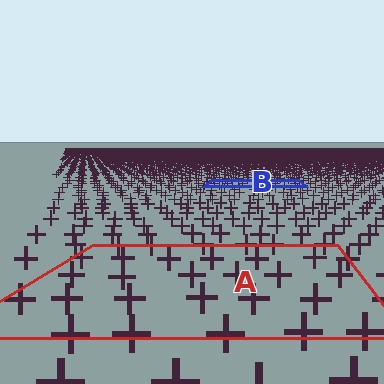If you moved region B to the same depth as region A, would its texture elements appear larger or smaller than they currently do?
They would appear larger. At a closer depth, the same texture elements are projected at a bigger on-screen size.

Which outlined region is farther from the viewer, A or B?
Region B is farther from the viewer — the texture elements inside it appear smaller and more densely packed.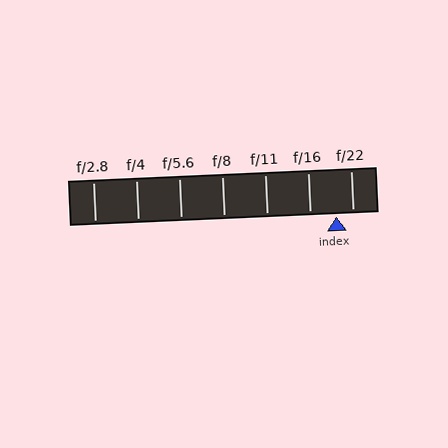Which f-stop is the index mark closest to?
The index mark is closest to f/22.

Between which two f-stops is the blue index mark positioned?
The index mark is between f/16 and f/22.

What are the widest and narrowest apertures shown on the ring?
The widest aperture shown is f/2.8 and the narrowest is f/22.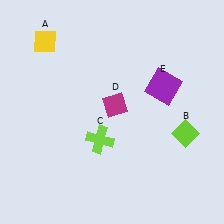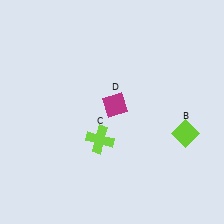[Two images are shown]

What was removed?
The yellow diamond (A), the purple square (E) were removed in Image 2.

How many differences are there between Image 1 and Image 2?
There are 2 differences between the two images.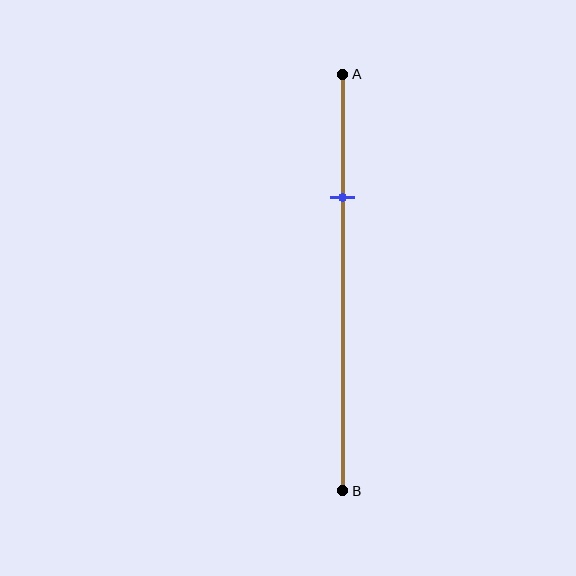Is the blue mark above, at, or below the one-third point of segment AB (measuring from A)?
The blue mark is above the one-third point of segment AB.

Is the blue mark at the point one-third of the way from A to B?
No, the mark is at about 30% from A, not at the 33% one-third point.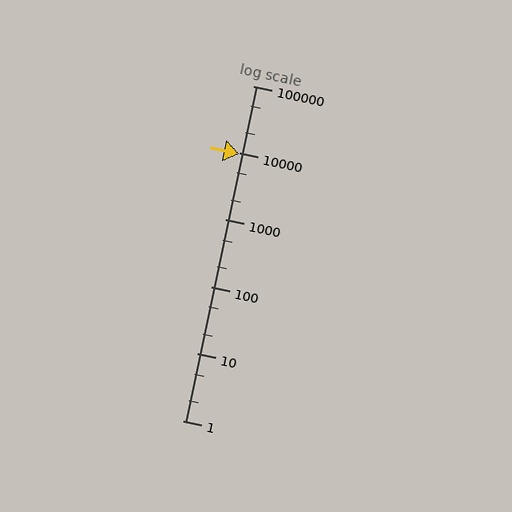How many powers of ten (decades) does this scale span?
The scale spans 5 decades, from 1 to 100000.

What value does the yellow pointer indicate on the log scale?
The pointer indicates approximately 9500.